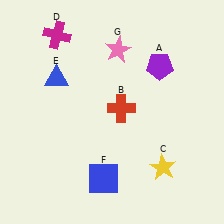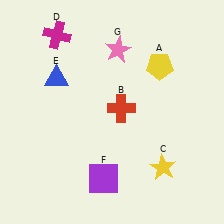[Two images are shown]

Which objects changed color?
A changed from purple to yellow. F changed from blue to purple.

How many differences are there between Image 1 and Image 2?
There are 2 differences between the two images.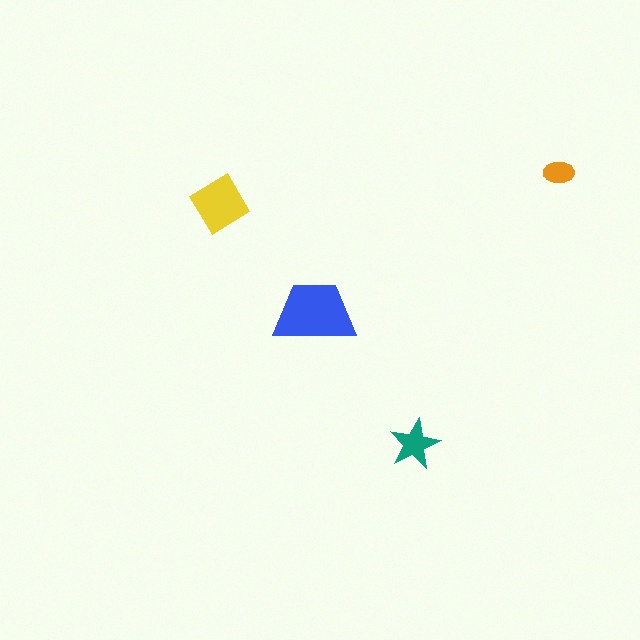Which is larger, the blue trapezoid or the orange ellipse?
The blue trapezoid.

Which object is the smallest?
The orange ellipse.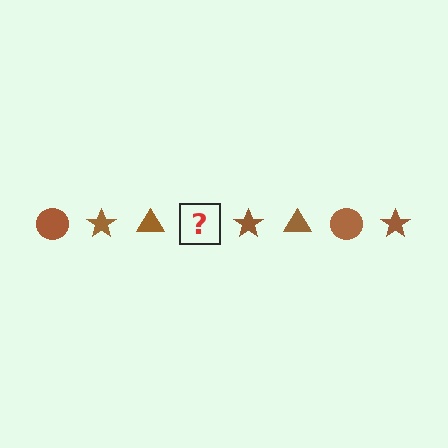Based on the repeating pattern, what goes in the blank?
The blank should be a brown circle.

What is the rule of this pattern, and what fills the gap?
The rule is that the pattern cycles through circle, star, triangle shapes in brown. The gap should be filled with a brown circle.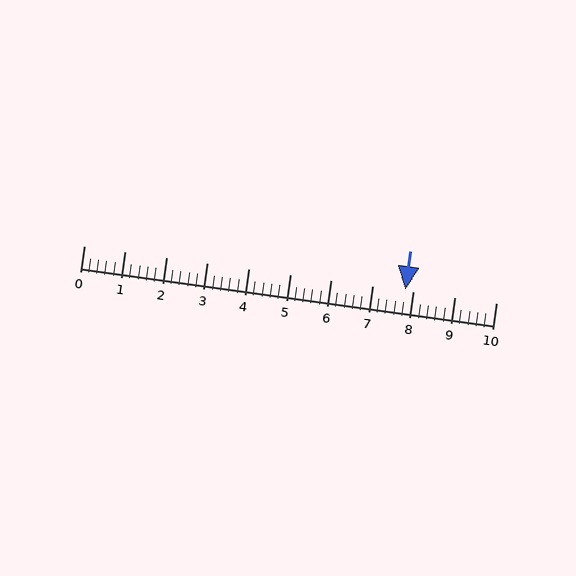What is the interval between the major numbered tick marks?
The major tick marks are spaced 1 units apart.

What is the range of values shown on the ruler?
The ruler shows values from 0 to 10.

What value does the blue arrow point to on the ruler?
The blue arrow points to approximately 7.8.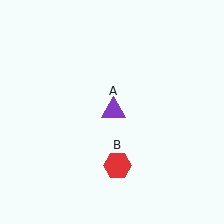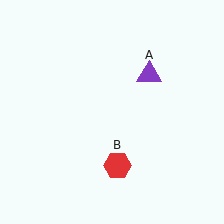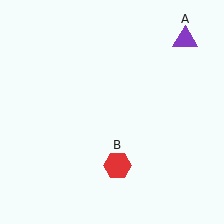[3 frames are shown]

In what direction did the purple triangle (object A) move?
The purple triangle (object A) moved up and to the right.